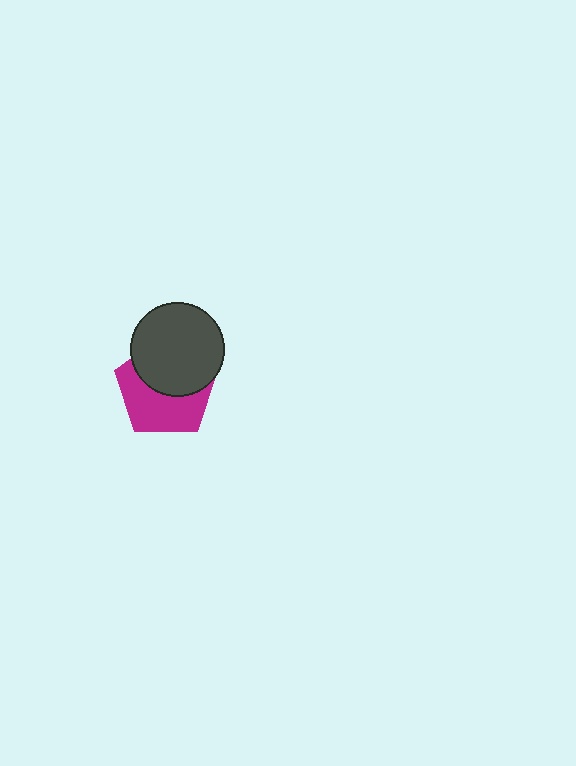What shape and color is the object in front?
The object in front is a dark gray circle.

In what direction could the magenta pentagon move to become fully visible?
The magenta pentagon could move down. That would shift it out from behind the dark gray circle entirely.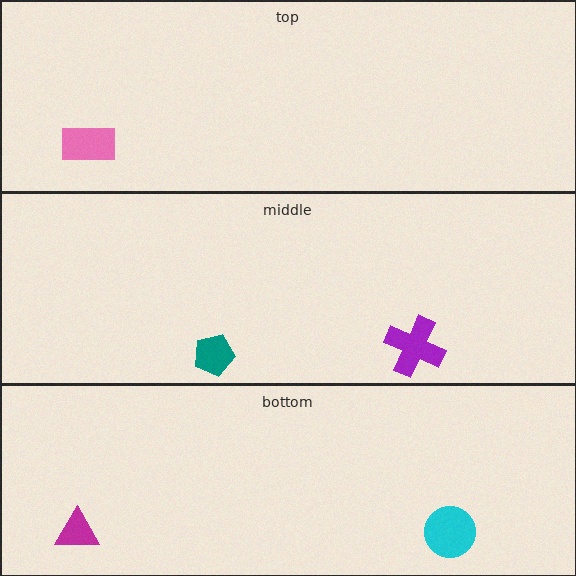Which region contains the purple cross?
The middle region.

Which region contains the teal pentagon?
The middle region.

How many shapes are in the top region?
1.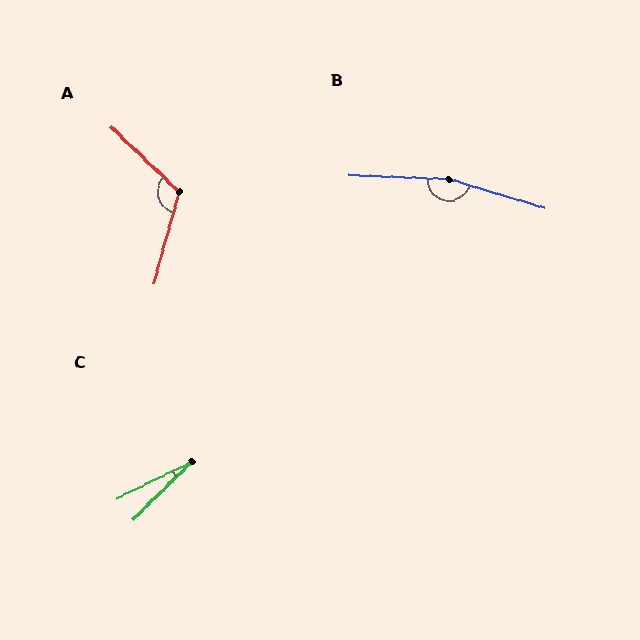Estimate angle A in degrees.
Approximately 118 degrees.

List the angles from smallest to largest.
C (18°), A (118°), B (165°).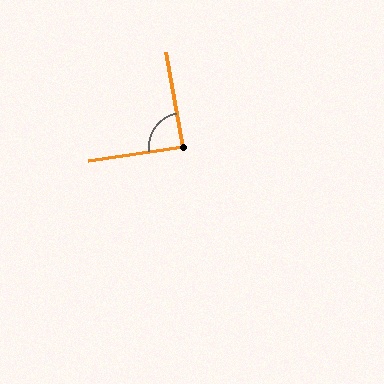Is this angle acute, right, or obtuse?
It is approximately a right angle.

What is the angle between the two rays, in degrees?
Approximately 88 degrees.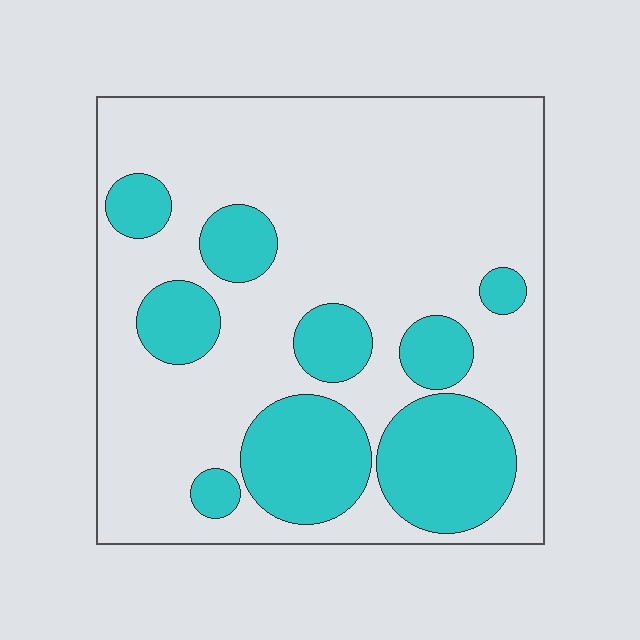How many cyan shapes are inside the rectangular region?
9.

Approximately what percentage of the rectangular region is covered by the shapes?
Approximately 30%.